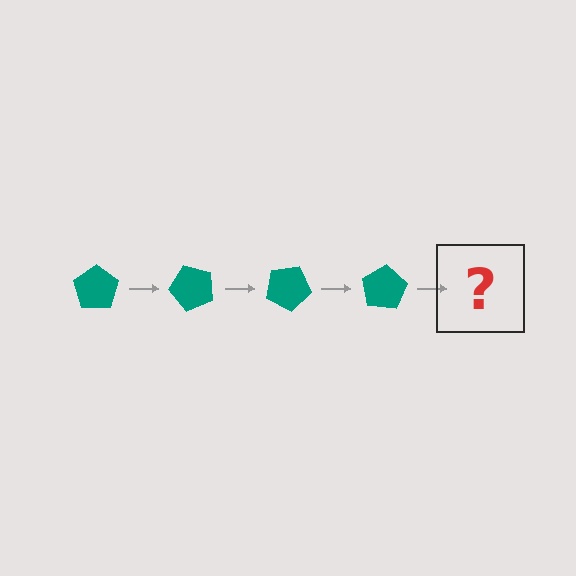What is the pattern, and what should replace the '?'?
The pattern is that the pentagon rotates 50 degrees each step. The '?' should be a teal pentagon rotated 200 degrees.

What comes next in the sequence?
The next element should be a teal pentagon rotated 200 degrees.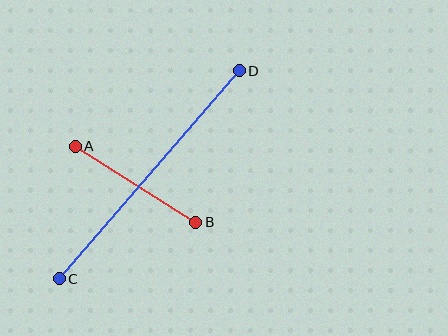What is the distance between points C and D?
The distance is approximately 275 pixels.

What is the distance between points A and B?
The distance is approximately 143 pixels.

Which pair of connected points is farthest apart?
Points C and D are farthest apart.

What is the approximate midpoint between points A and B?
The midpoint is at approximately (135, 184) pixels.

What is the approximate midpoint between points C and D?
The midpoint is at approximately (149, 175) pixels.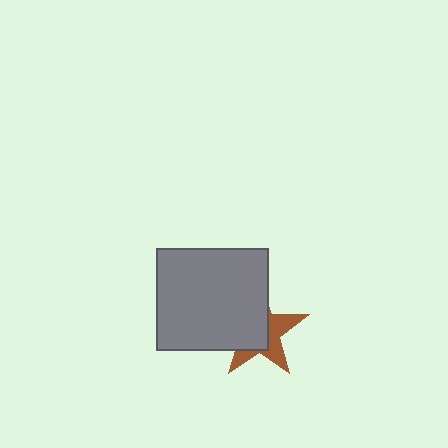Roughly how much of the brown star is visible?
A small part of it is visible (roughly 41%).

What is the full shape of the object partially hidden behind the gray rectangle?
The partially hidden object is a brown star.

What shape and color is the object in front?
The object in front is a gray rectangle.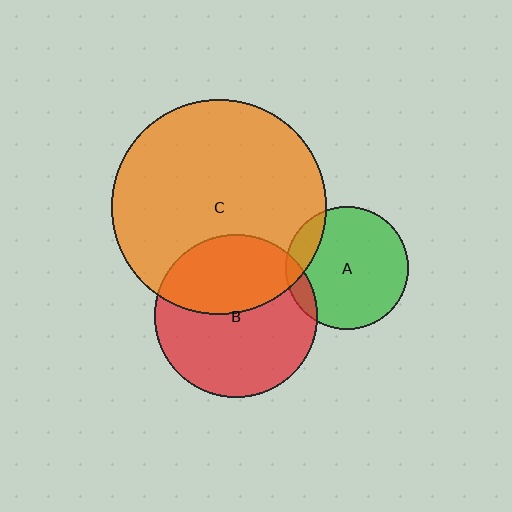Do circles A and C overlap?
Yes.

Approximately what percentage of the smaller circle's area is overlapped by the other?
Approximately 15%.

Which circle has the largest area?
Circle C (orange).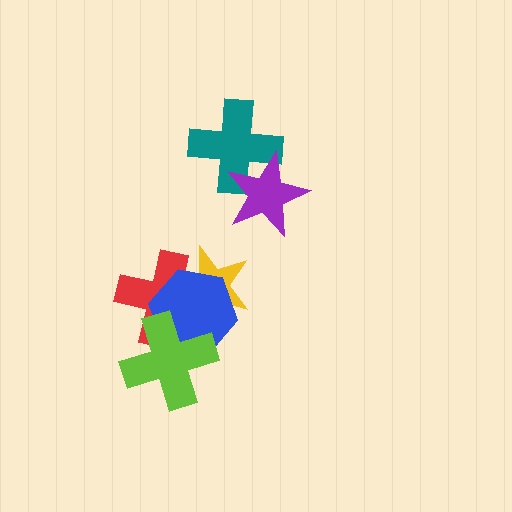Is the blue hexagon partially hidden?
Yes, it is partially covered by another shape.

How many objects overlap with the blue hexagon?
3 objects overlap with the blue hexagon.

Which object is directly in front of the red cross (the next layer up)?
The blue hexagon is directly in front of the red cross.